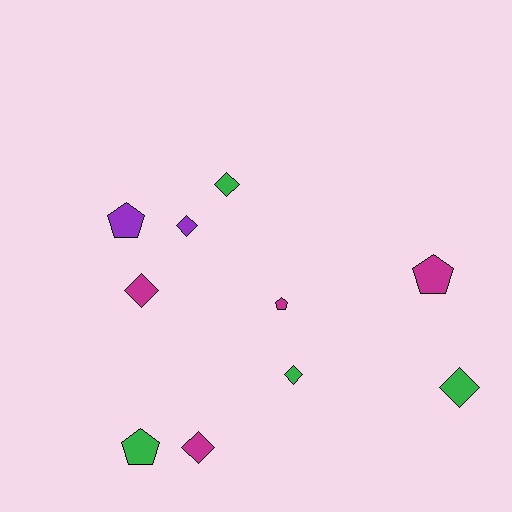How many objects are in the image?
There are 10 objects.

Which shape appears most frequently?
Diamond, with 6 objects.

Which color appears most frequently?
Magenta, with 4 objects.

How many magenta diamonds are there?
There are 2 magenta diamonds.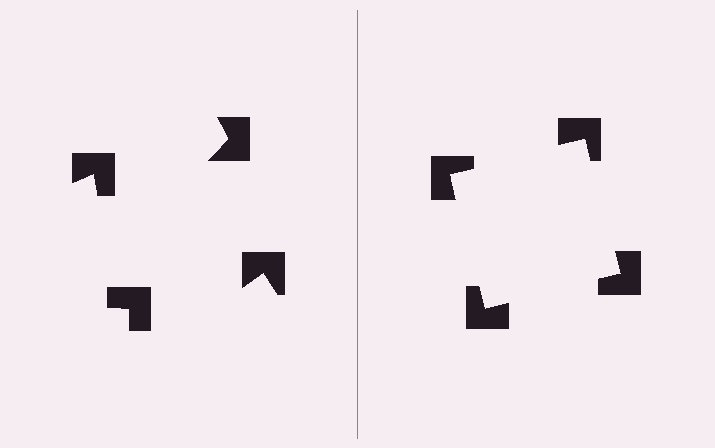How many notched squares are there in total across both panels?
8 — 4 on each side.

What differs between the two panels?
The notched squares are positioned identically on both sides; only the wedge orientations differ. On the right they align to a square; on the left they are misaligned.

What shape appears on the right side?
An illusory square.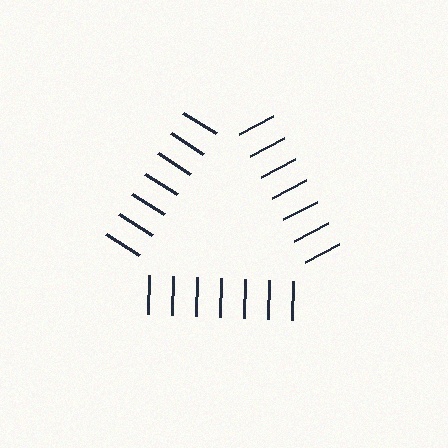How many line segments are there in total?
21 — 7 along each of the 3 edges.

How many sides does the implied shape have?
3 sides — the line-ends trace a triangle.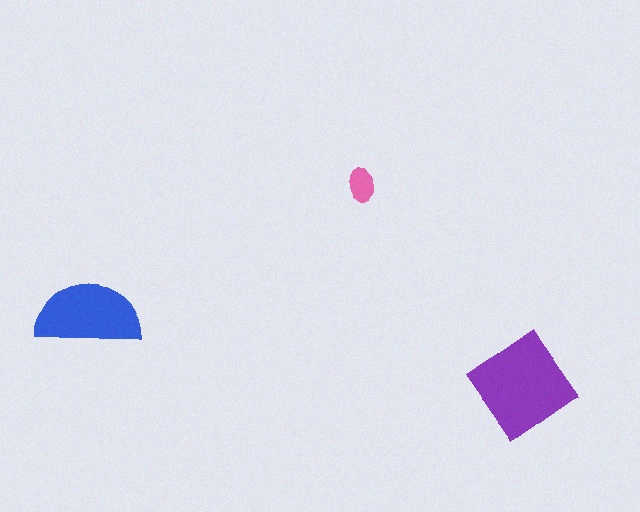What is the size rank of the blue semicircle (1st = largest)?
2nd.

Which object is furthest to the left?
The blue semicircle is leftmost.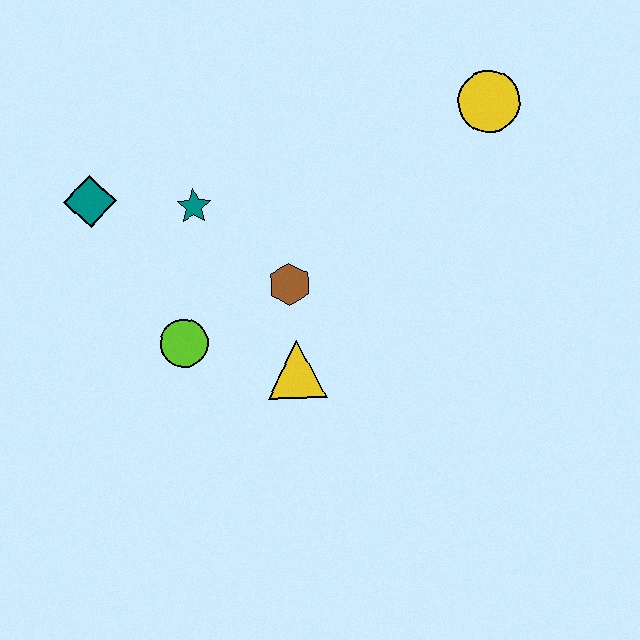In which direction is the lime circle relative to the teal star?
The lime circle is below the teal star.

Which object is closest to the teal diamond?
The teal star is closest to the teal diamond.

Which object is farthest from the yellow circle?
The teal diamond is farthest from the yellow circle.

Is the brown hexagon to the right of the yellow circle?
No